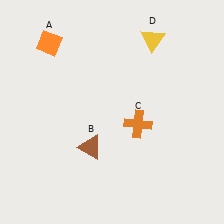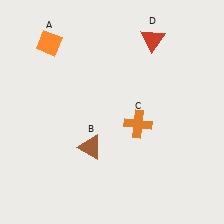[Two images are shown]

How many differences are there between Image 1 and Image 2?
There is 1 difference between the two images.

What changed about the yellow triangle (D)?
In Image 1, D is yellow. In Image 2, it changed to red.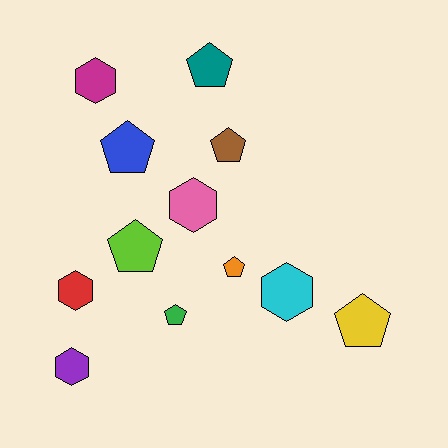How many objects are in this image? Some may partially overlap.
There are 12 objects.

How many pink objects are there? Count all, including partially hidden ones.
There is 1 pink object.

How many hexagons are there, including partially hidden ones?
There are 5 hexagons.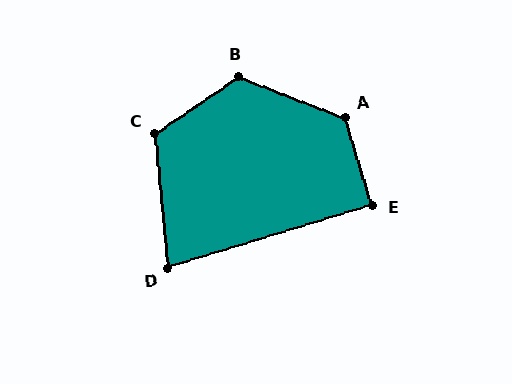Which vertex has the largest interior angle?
A, at approximately 127 degrees.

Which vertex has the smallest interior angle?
D, at approximately 78 degrees.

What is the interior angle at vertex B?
Approximately 125 degrees (obtuse).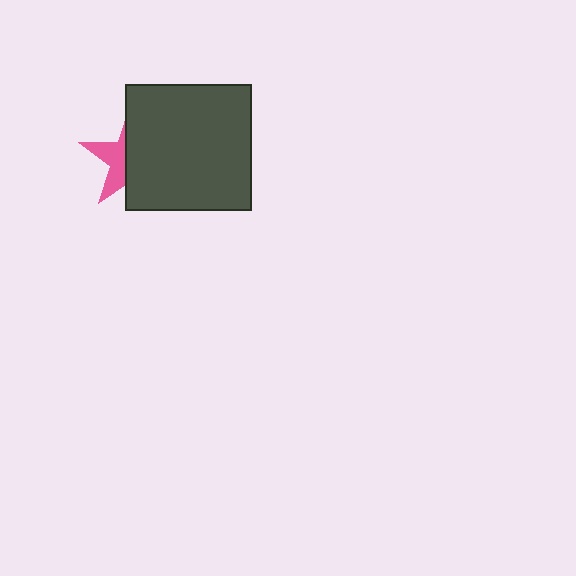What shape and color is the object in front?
The object in front is a dark gray square.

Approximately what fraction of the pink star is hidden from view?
Roughly 61% of the pink star is hidden behind the dark gray square.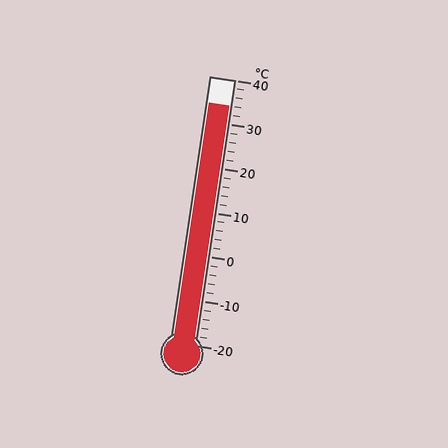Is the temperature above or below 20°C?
The temperature is above 20°C.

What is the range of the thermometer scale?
The thermometer scale ranges from -20°C to 40°C.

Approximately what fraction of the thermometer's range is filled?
The thermometer is filled to approximately 90% of its range.